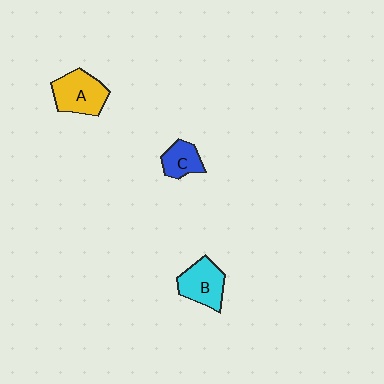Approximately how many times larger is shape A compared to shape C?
Approximately 1.7 times.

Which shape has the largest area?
Shape A (yellow).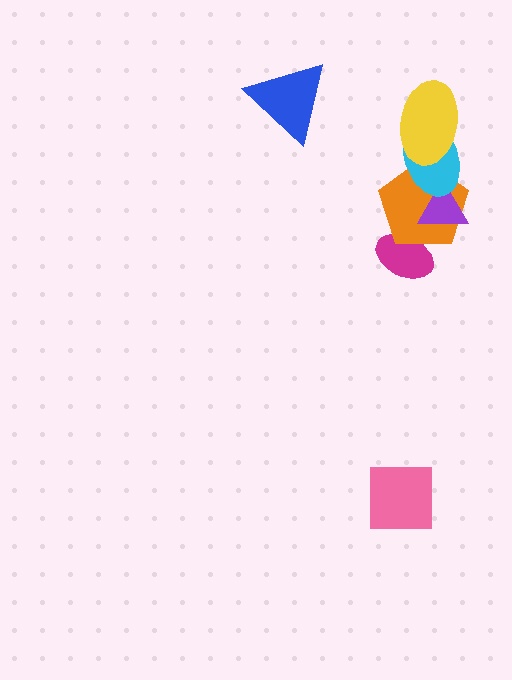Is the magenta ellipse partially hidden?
Yes, it is partially covered by another shape.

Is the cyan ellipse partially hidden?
Yes, it is partially covered by another shape.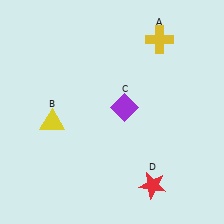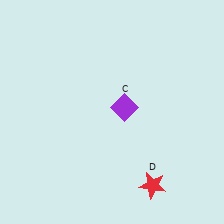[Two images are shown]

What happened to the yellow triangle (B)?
The yellow triangle (B) was removed in Image 2. It was in the bottom-left area of Image 1.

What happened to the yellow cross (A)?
The yellow cross (A) was removed in Image 2. It was in the top-right area of Image 1.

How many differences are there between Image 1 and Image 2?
There are 2 differences between the two images.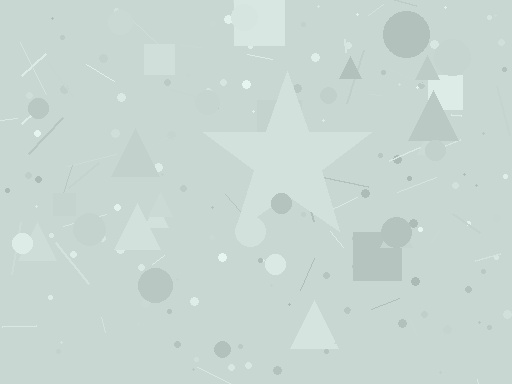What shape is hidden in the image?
A star is hidden in the image.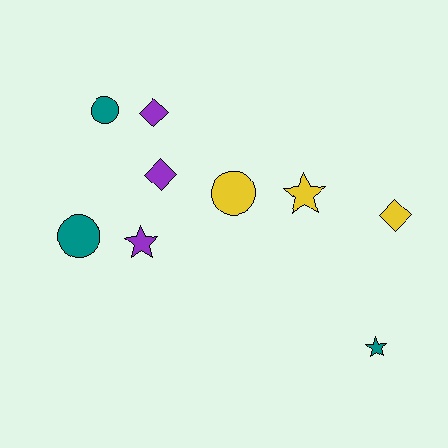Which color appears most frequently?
Yellow, with 3 objects.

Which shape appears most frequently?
Circle, with 3 objects.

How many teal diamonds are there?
There are no teal diamonds.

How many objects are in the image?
There are 9 objects.